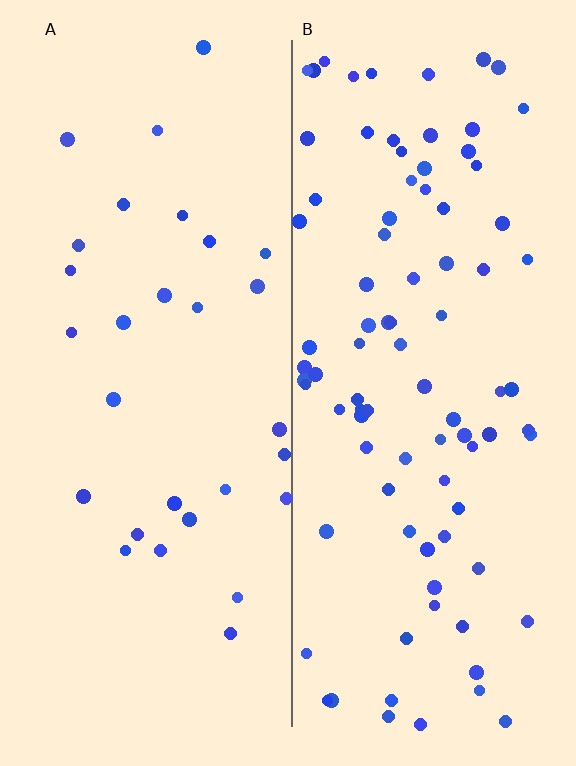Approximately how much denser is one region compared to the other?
Approximately 3.0× — region B over region A.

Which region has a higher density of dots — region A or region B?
B (the right).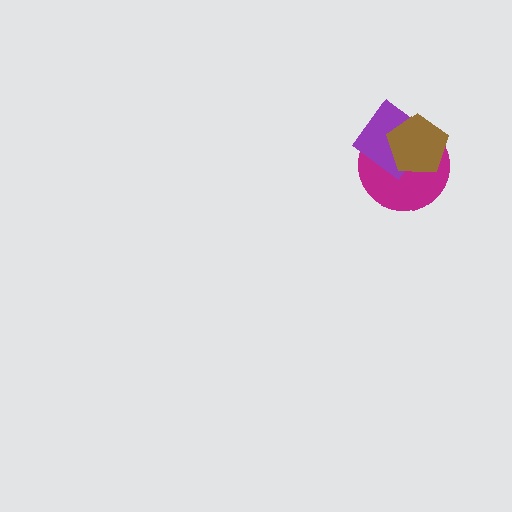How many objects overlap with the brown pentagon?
2 objects overlap with the brown pentagon.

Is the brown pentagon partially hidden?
No, no other shape covers it.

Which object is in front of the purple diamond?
The brown pentagon is in front of the purple diamond.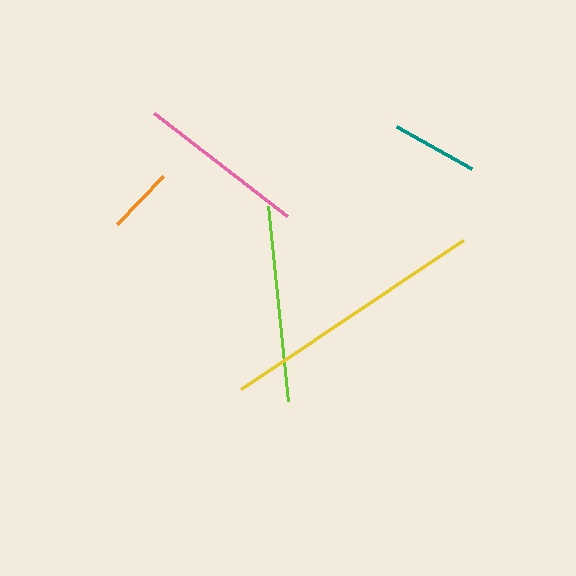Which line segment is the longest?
The yellow line is the longest at approximately 268 pixels.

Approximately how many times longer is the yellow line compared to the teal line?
The yellow line is approximately 3.1 times the length of the teal line.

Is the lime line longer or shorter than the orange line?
The lime line is longer than the orange line.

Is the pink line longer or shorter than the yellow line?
The yellow line is longer than the pink line.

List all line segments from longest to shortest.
From longest to shortest: yellow, lime, pink, teal, orange.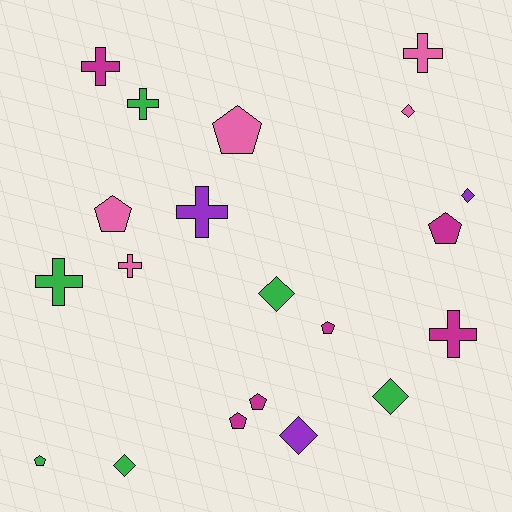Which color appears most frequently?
Magenta, with 6 objects.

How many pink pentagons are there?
There are 2 pink pentagons.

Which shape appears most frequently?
Cross, with 7 objects.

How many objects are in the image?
There are 20 objects.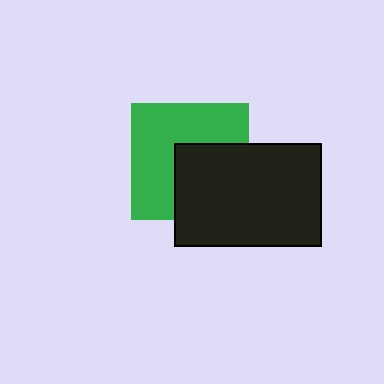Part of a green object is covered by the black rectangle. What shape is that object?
It is a square.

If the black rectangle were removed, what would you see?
You would see the complete green square.